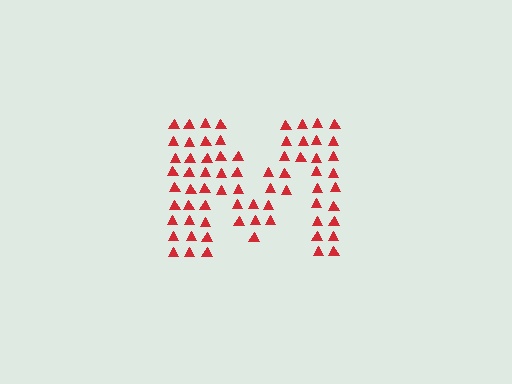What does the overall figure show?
The overall figure shows the letter M.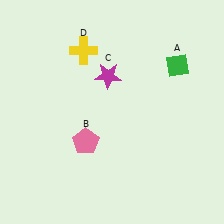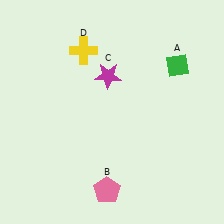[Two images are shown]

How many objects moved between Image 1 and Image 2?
1 object moved between the two images.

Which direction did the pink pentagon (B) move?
The pink pentagon (B) moved down.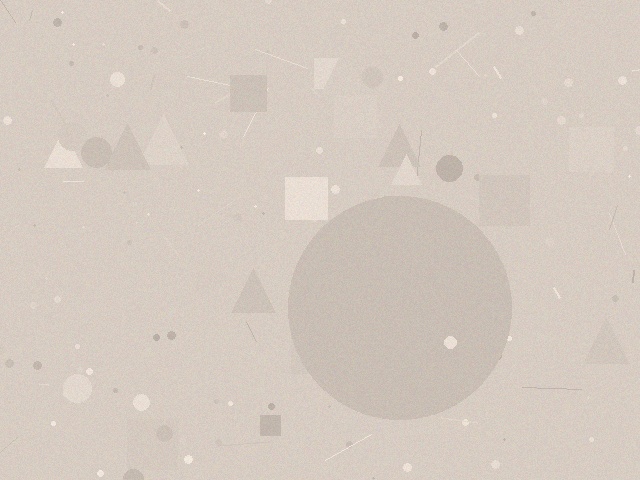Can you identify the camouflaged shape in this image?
The camouflaged shape is a circle.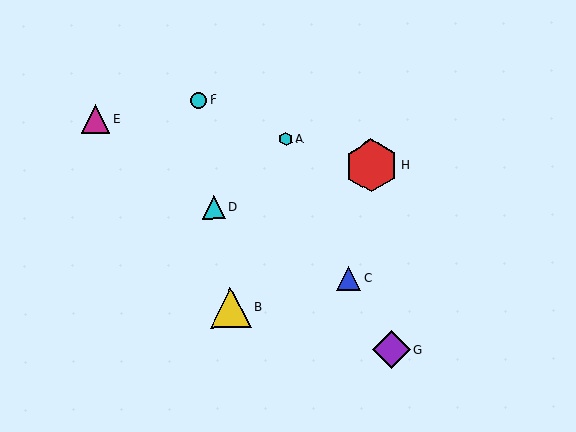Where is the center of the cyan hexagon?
The center of the cyan hexagon is at (286, 139).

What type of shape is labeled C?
Shape C is a blue triangle.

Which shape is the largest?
The red hexagon (labeled H) is the largest.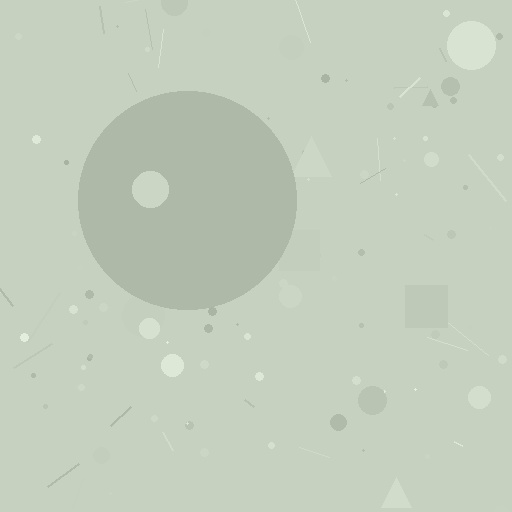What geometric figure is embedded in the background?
A circle is embedded in the background.